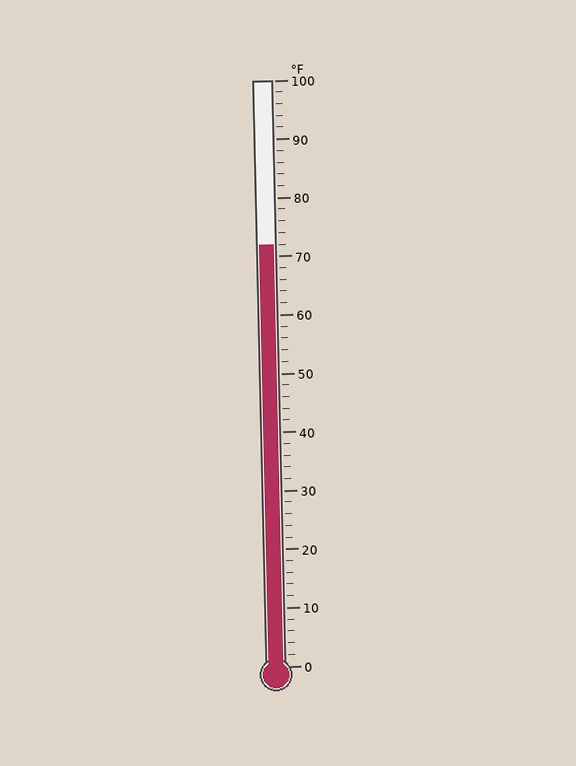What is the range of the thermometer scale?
The thermometer scale ranges from 0°F to 100°F.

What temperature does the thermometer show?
The thermometer shows approximately 72°F.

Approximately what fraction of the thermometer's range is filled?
The thermometer is filled to approximately 70% of its range.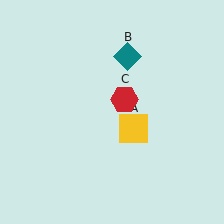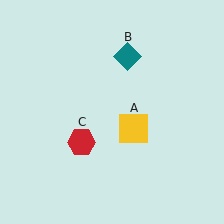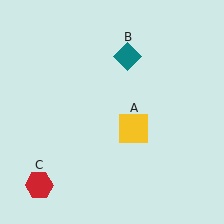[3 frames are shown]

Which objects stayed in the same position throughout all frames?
Yellow square (object A) and teal diamond (object B) remained stationary.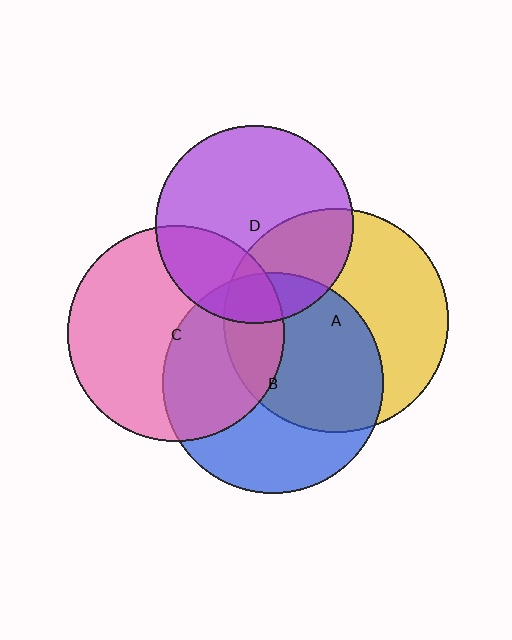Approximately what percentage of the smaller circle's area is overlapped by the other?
Approximately 40%.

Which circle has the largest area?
Circle A (yellow).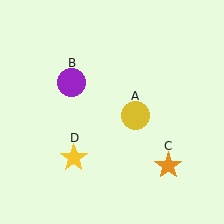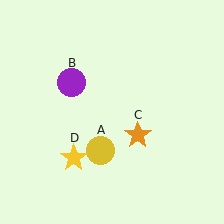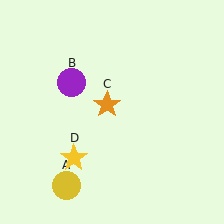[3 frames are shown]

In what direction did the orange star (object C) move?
The orange star (object C) moved up and to the left.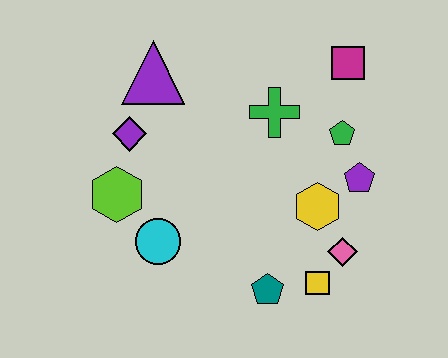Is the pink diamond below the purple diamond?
Yes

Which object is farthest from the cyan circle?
The magenta square is farthest from the cyan circle.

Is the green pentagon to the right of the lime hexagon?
Yes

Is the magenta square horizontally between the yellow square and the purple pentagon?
Yes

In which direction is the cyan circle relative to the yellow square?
The cyan circle is to the left of the yellow square.